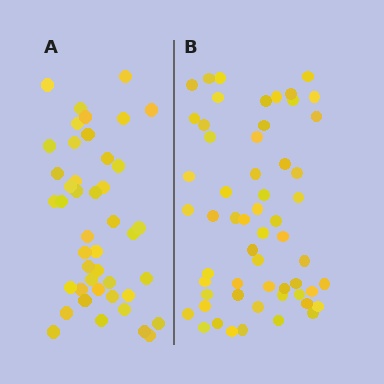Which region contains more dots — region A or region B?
Region B (the right region) has more dots.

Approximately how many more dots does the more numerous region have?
Region B has approximately 15 more dots than region A.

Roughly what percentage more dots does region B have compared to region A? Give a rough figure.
About 30% more.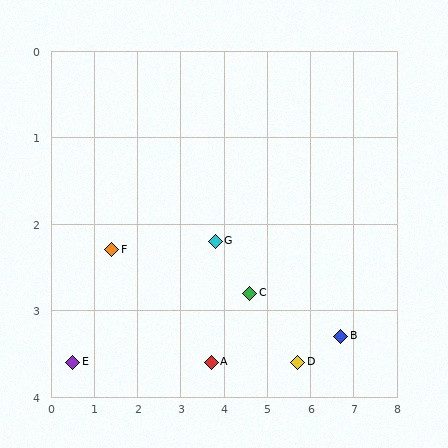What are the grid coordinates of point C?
Point C is at approximately (4.6, 2.8).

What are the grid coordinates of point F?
Point F is at approximately (1.4, 2.3).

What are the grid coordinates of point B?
Point B is at approximately (6.7, 3.3).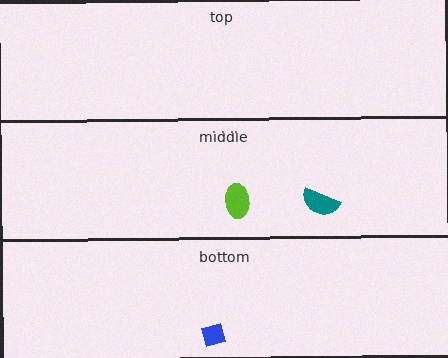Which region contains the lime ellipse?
The middle region.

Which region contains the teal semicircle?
The middle region.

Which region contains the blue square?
The bottom region.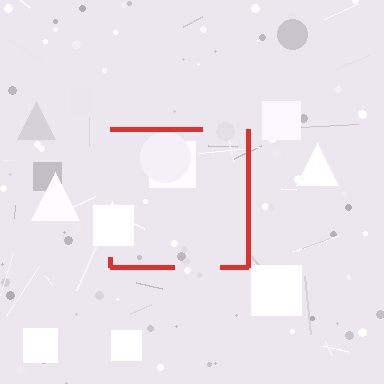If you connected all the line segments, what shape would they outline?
They would outline a square.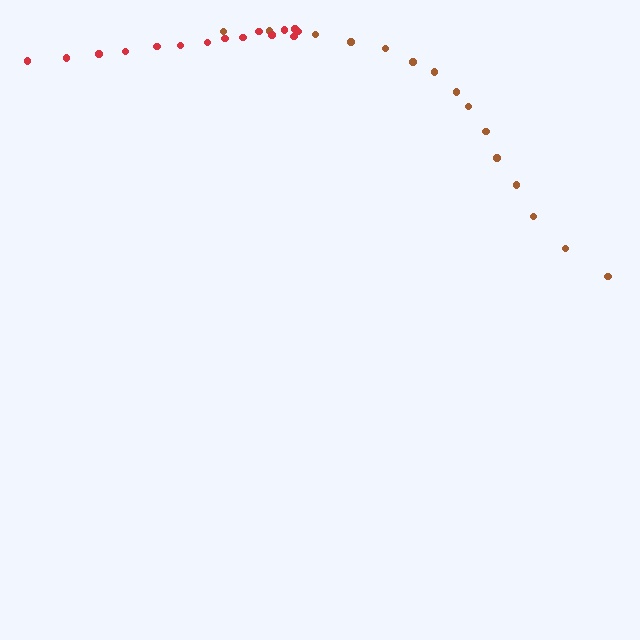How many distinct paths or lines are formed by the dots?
There are 2 distinct paths.